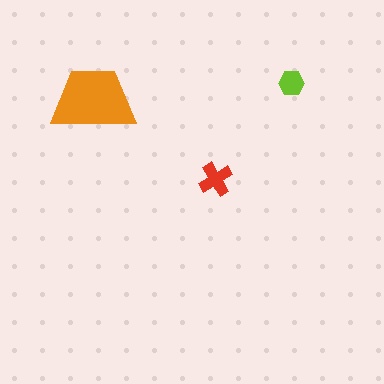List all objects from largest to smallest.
The orange trapezoid, the red cross, the lime hexagon.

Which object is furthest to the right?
The lime hexagon is rightmost.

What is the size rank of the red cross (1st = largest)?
2nd.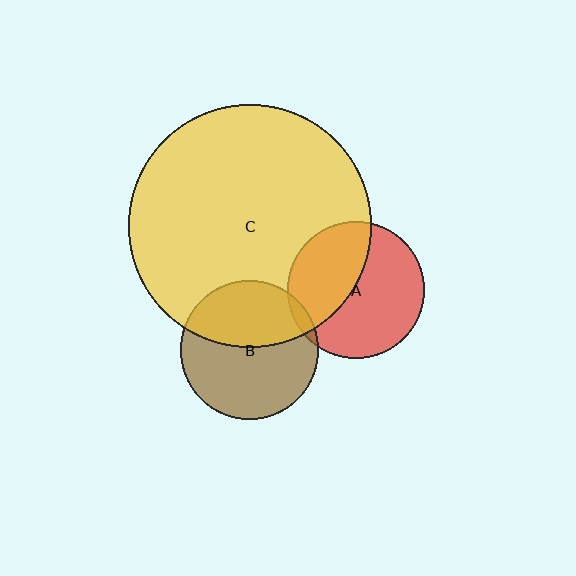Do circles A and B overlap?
Yes.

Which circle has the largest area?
Circle C (yellow).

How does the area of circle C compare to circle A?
Approximately 3.1 times.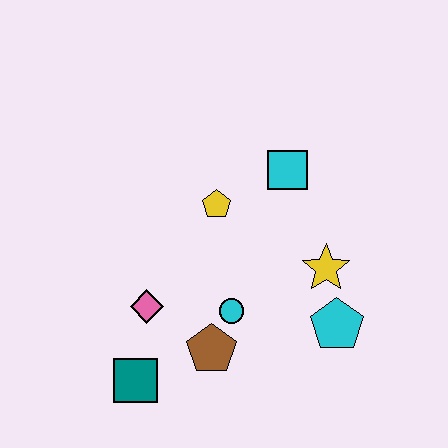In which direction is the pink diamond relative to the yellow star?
The pink diamond is to the left of the yellow star.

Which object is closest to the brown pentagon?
The cyan circle is closest to the brown pentagon.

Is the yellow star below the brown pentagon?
No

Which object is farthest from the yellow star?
The teal square is farthest from the yellow star.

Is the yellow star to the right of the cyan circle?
Yes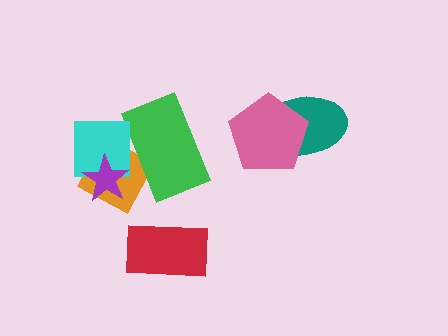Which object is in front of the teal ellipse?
The pink pentagon is in front of the teal ellipse.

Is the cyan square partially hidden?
Yes, it is partially covered by another shape.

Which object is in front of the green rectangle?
The cyan square is in front of the green rectangle.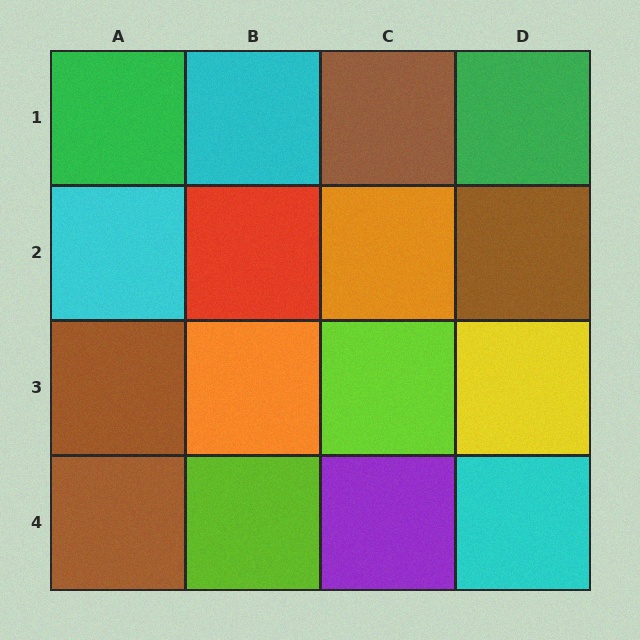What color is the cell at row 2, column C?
Orange.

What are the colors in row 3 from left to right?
Brown, orange, lime, yellow.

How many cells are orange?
2 cells are orange.